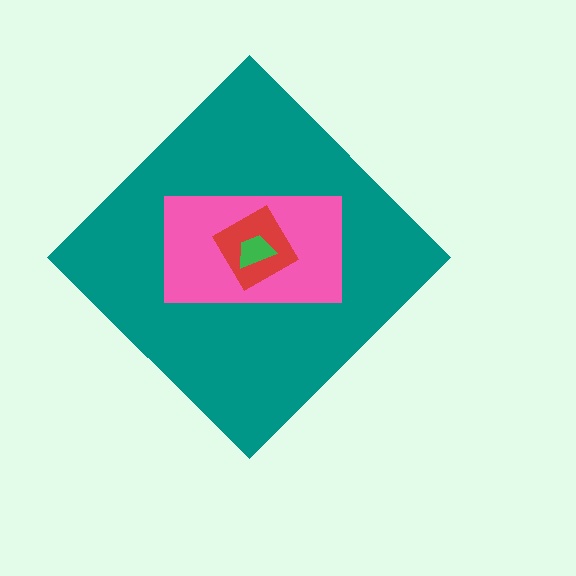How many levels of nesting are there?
4.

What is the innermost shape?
The green trapezoid.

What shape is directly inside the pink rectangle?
The red diamond.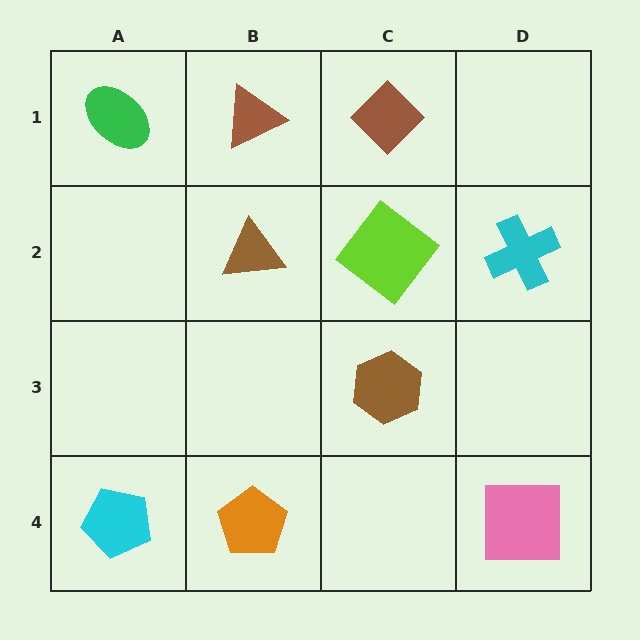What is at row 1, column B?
A brown triangle.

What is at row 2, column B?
A brown triangle.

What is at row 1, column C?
A brown diamond.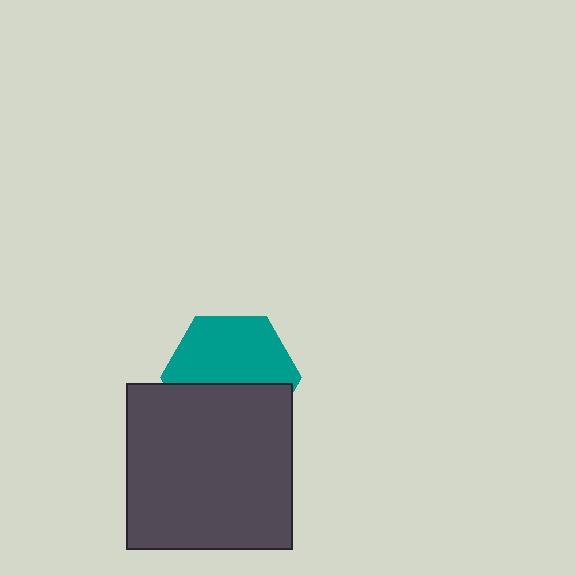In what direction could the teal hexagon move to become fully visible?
The teal hexagon could move up. That would shift it out from behind the dark gray square entirely.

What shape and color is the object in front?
The object in front is a dark gray square.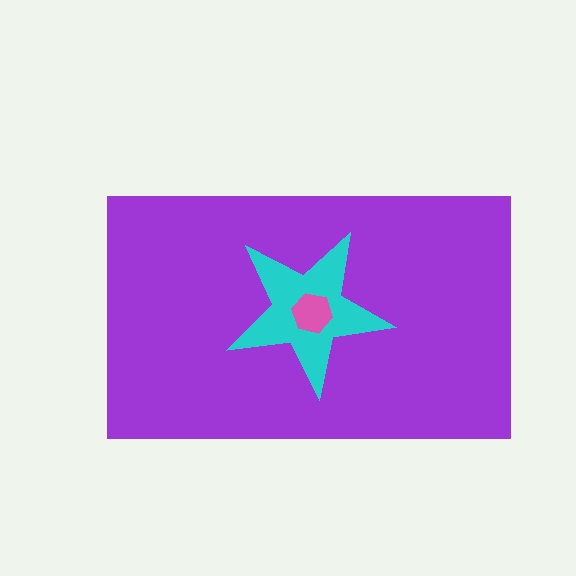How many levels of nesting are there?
3.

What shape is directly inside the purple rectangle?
The cyan star.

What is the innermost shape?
The pink hexagon.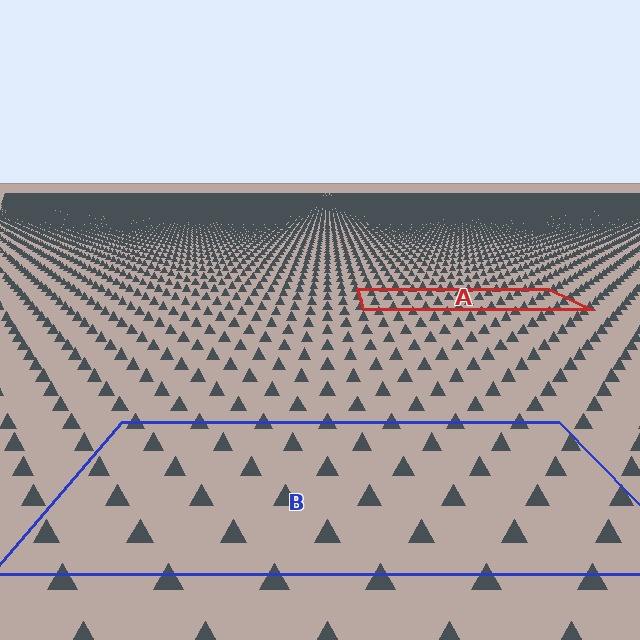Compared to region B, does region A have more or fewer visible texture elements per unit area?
Region A has more texture elements per unit area — they are packed more densely because it is farther away.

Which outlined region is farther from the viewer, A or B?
Region A is farther from the viewer — the texture elements inside it appear smaller and more densely packed.